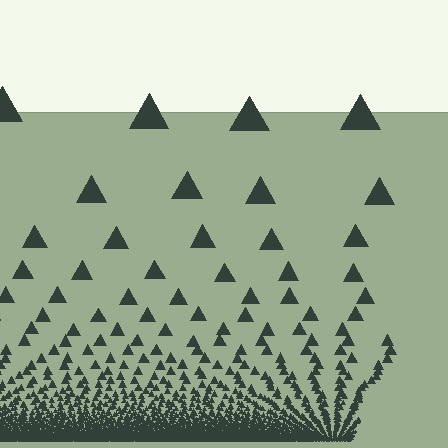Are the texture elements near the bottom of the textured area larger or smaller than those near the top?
Smaller. The gradient is inverted — elements near the bottom are smaller and denser.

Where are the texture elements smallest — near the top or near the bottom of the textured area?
Near the bottom.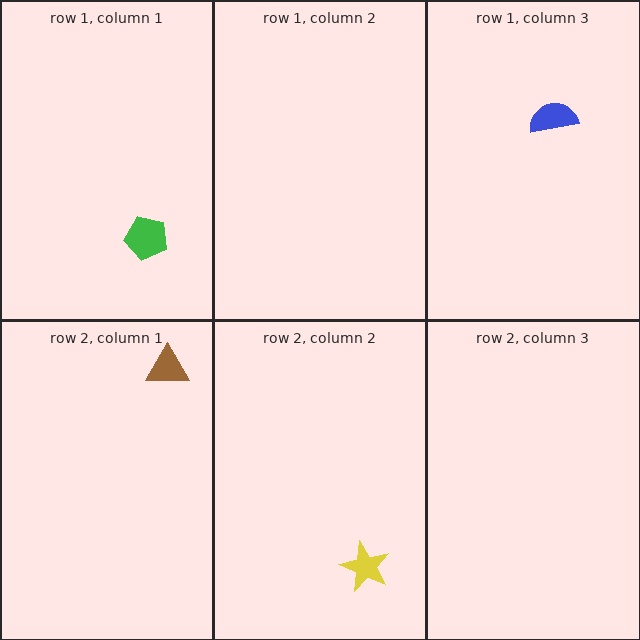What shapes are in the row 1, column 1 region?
The green pentagon.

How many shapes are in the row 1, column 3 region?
1.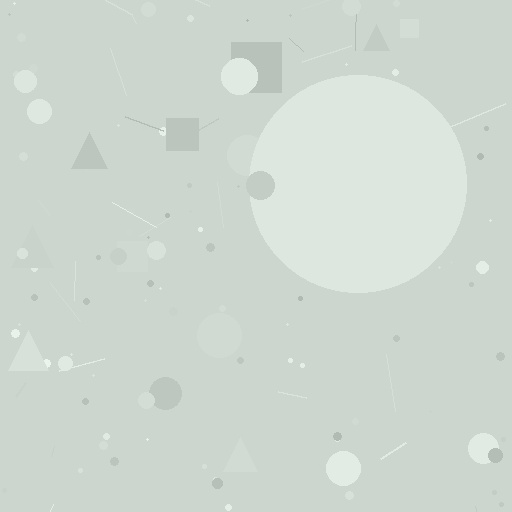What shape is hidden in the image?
A circle is hidden in the image.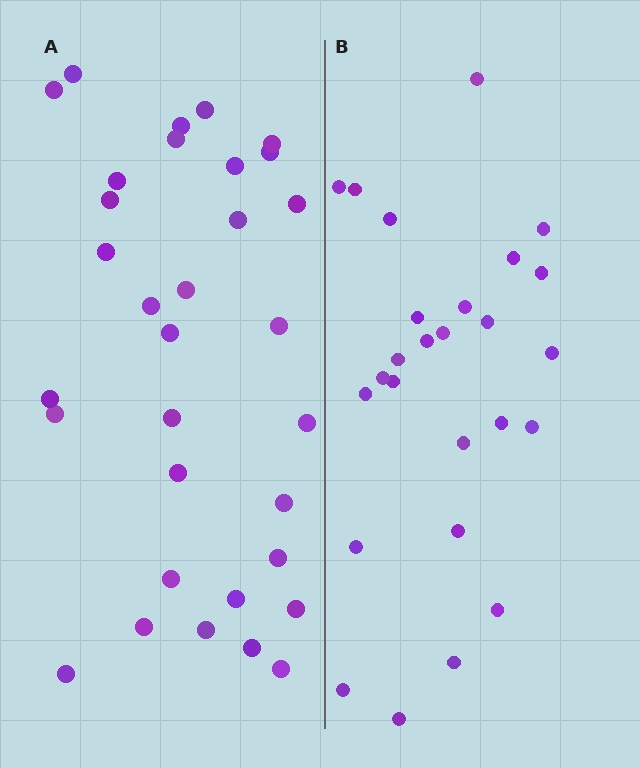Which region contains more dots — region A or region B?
Region A (the left region) has more dots.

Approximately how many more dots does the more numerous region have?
Region A has about 6 more dots than region B.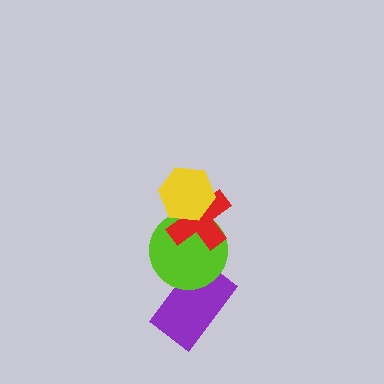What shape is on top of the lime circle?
The red cross is on top of the lime circle.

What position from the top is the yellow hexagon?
The yellow hexagon is 1st from the top.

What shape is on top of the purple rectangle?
The lime circle is on top of the purple rectangle.